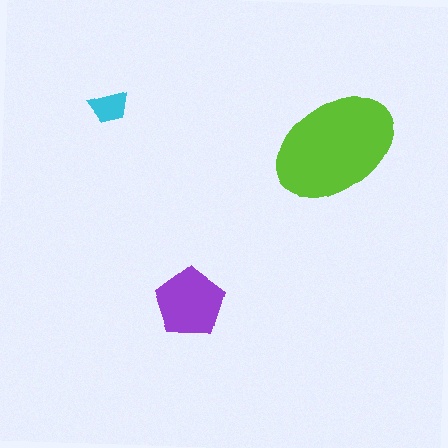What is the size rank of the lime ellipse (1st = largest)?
1st.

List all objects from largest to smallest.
The lime ellipse, the purple pentagon, the cyan trapezoid.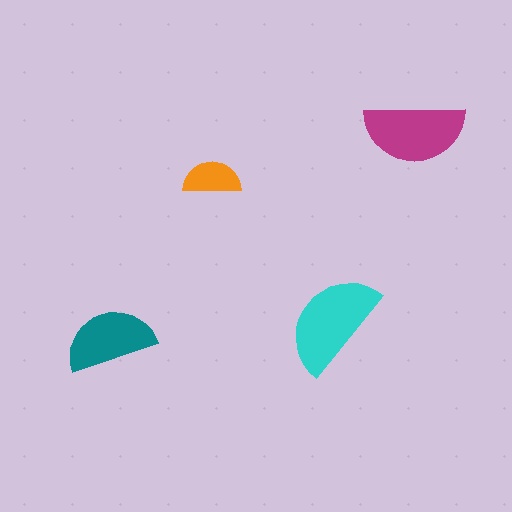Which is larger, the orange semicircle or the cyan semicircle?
The cyan one.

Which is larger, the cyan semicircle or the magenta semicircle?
The cyan one.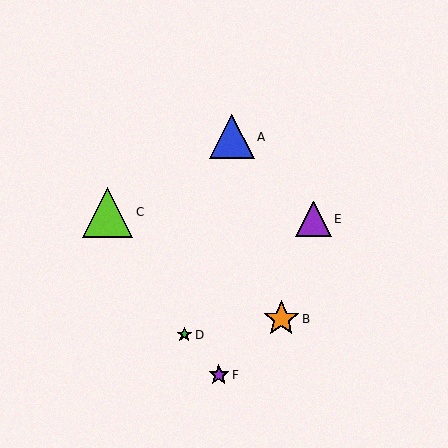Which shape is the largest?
The lime triangle (labeled C) is the largest.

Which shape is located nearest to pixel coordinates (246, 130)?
The blue triangle (labeled A) at (232, 137) is nearest to that location.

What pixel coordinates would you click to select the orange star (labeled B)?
Click at (281, 319) to select the orange star B.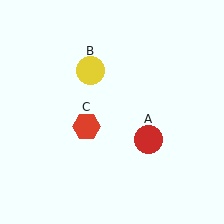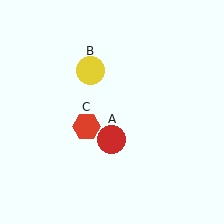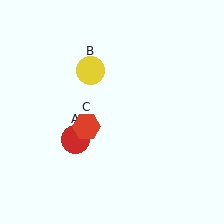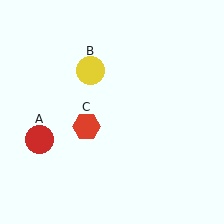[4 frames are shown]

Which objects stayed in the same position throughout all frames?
Yellow circle (object B) and red hexagon (object C) remained stationary.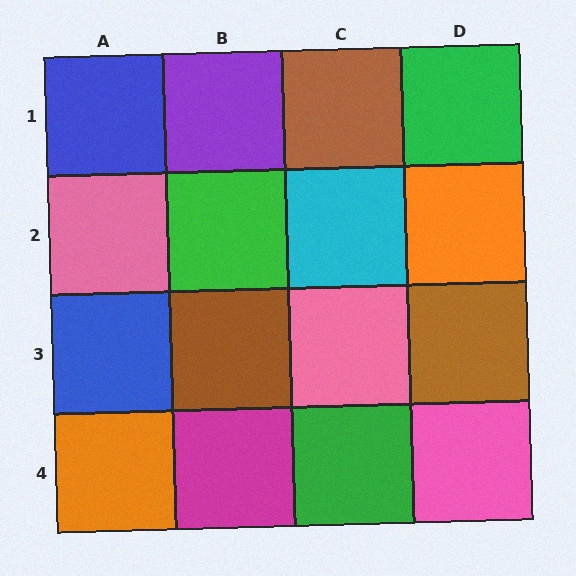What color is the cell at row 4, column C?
Green.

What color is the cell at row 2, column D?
Orange.